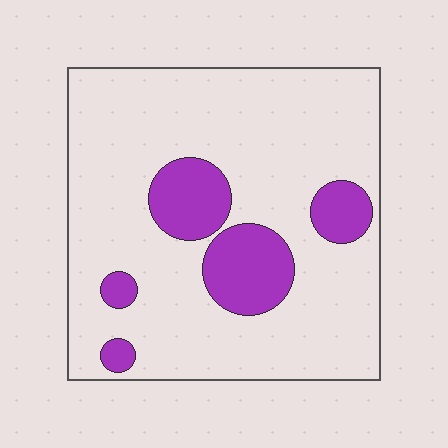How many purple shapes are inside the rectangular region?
5.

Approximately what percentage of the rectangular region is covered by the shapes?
Approximately 20%.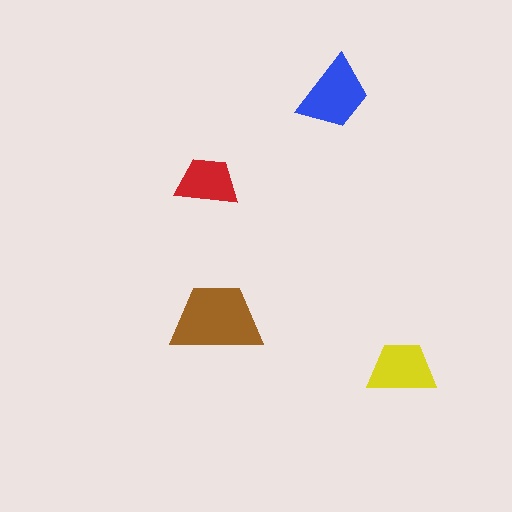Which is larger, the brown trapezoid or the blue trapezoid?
The brown one.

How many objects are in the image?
There are 4 objects in the image.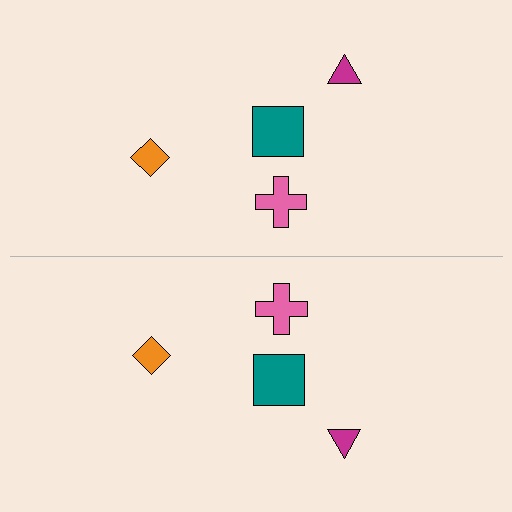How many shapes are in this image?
There are 8 shapes in this image.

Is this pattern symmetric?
Yes, this pattern has bilateral (reflection) symmetry.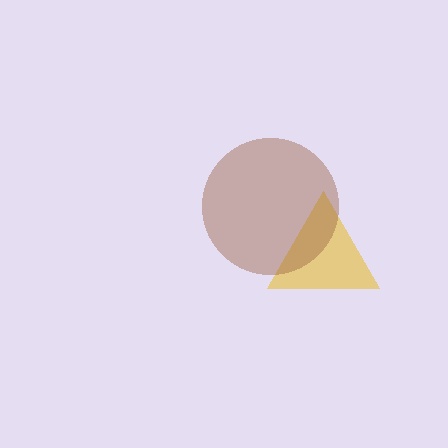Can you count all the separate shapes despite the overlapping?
Yes, there are 2 separate shapes.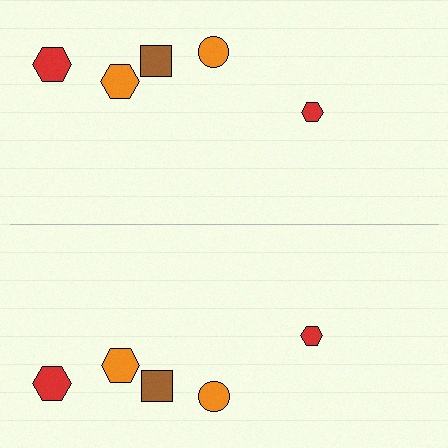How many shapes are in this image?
There are 10 shapes in this image.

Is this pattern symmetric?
Yes, this pattern has bilateral (reflection) symmetry.